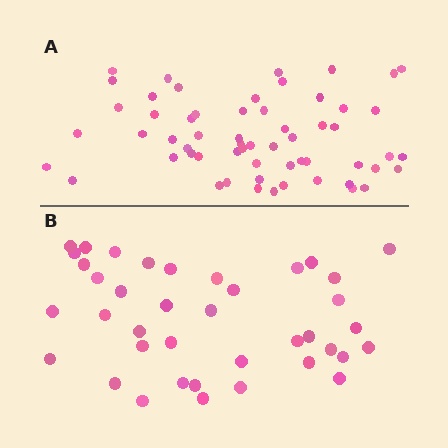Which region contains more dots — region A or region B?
Region A (the top region) has more dots.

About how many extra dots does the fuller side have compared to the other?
Region A has approximately 20 more dots than region B.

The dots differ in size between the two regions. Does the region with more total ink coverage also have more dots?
No. Region B has more total ink coverage because its dots are larger, but region A actually contains more individual dots. Total area can be misleading — the number of items is what matters here.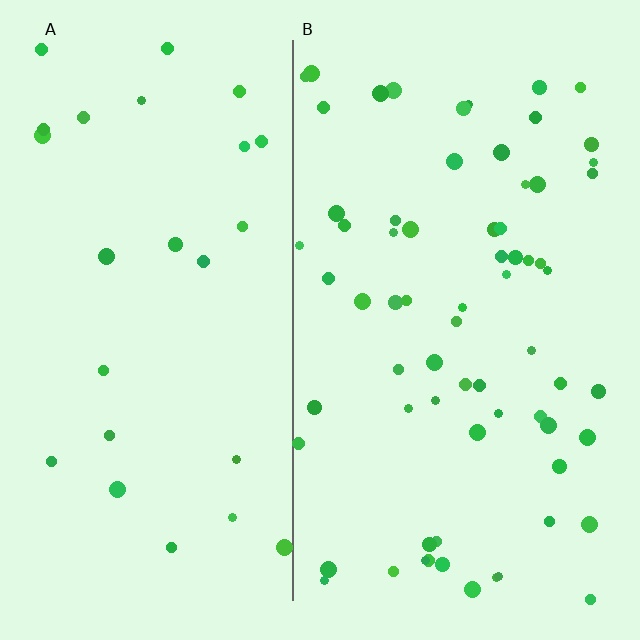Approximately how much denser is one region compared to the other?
Approximately 2.6× — region B over region A.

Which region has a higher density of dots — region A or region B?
B (the right).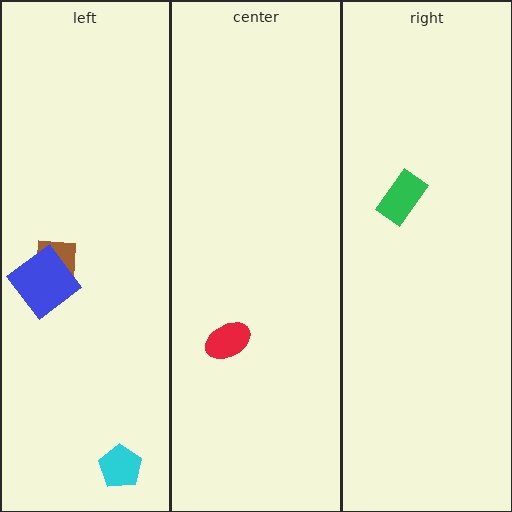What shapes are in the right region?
The green rectangle.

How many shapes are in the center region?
1.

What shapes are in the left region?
The brown square, the blue diamond, the cyan pentagon.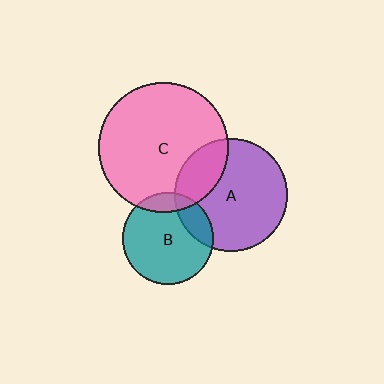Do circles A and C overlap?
Yes.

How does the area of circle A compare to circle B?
Approximately 1.5 times.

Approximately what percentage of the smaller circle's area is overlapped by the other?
Approximately 25%.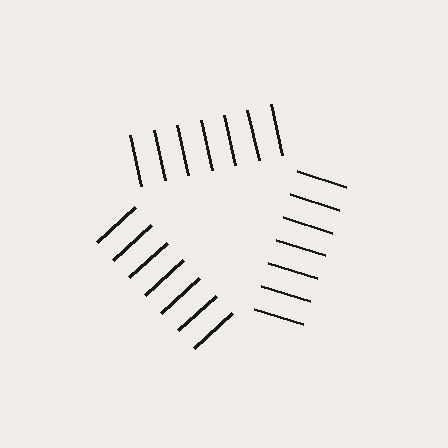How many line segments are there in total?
21 — 7 along each of the 3 edges.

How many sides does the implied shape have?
3 sides — the line-ends trace a triangle.